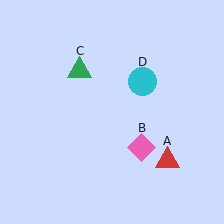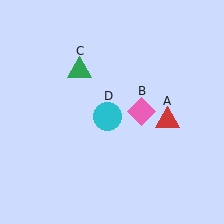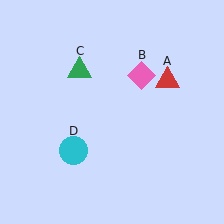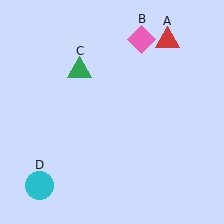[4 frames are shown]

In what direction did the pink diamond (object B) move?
The pink diamond (object B) moved up.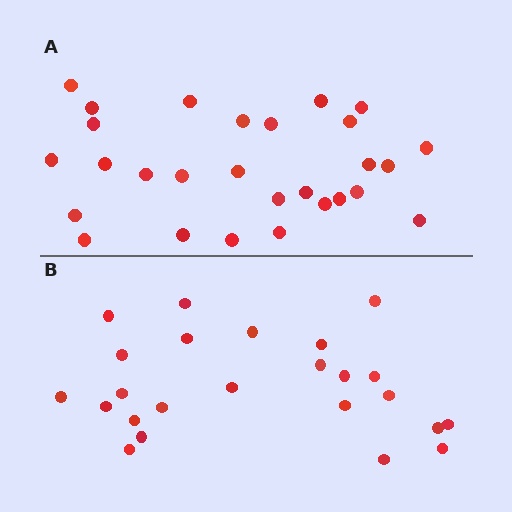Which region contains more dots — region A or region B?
Region A (the top region) has more dots.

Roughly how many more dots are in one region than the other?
Region A has about 4 more dots than region B.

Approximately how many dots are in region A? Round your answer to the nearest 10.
About 30 dots. (The exact count is 28, which rounds to 30.)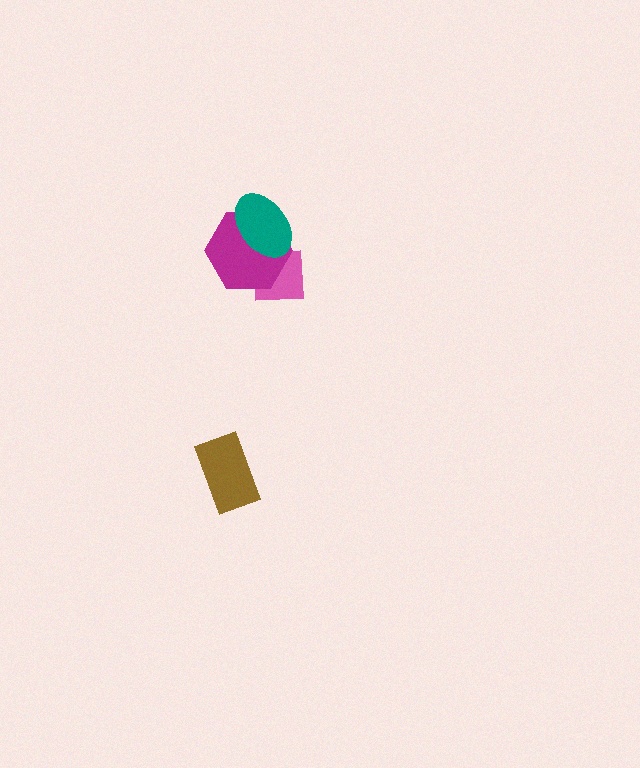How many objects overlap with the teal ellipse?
2 objects overlap with the teal ellipse.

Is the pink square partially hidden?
Yes, it is partially covered by another shape.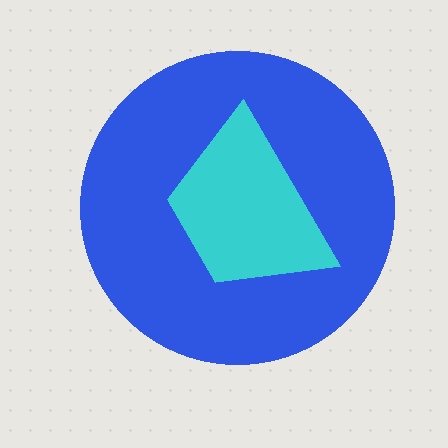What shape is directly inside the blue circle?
The cyan trapezoid.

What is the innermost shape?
The cyan trapezoid.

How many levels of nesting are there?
2.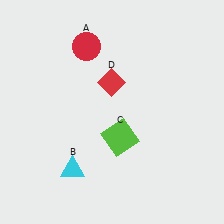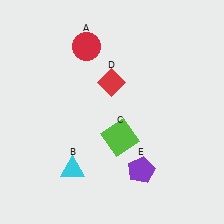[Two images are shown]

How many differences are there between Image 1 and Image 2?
There is 1 difference between the two images.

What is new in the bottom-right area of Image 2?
A purple pentagon (E) was added in the bottom-right area of Image 2.